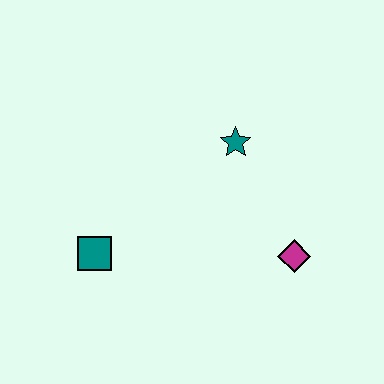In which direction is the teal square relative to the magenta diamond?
The teal square is to the left of the magenta diamond.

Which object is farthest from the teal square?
The magenta diamond is farthest from the teal square.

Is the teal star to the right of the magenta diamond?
No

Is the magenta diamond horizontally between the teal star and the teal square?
No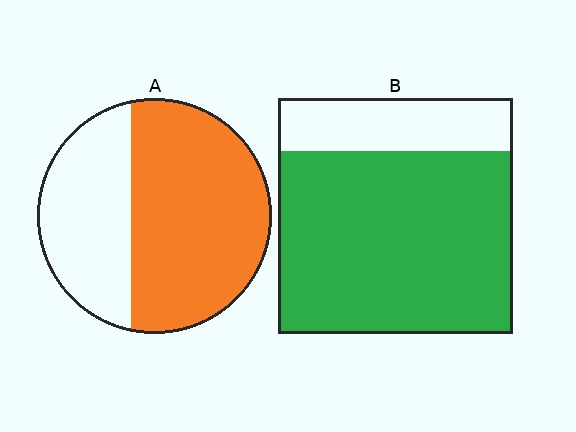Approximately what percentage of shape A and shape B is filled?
A is approximately 65% and B is approximately 80%.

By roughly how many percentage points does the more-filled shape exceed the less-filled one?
By roughly 15 percentage points (B over A).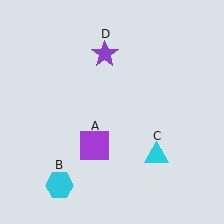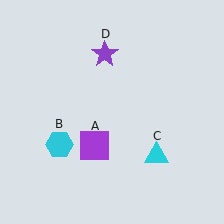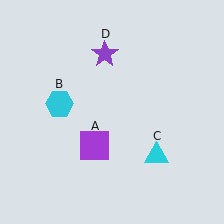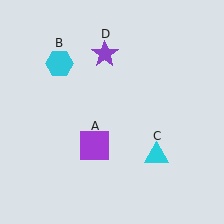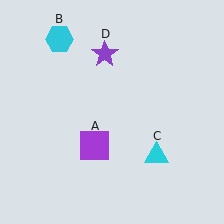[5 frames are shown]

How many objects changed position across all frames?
1 object changed position: cyan hexagon (object B).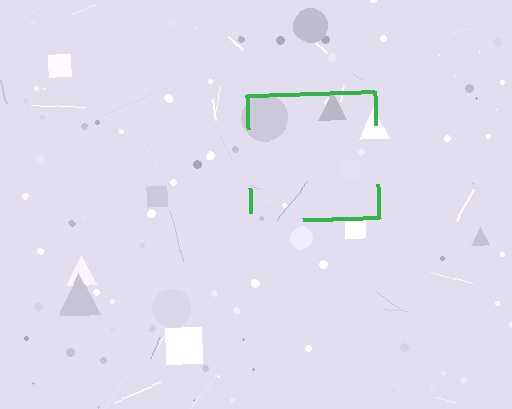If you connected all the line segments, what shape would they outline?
They would outline a square.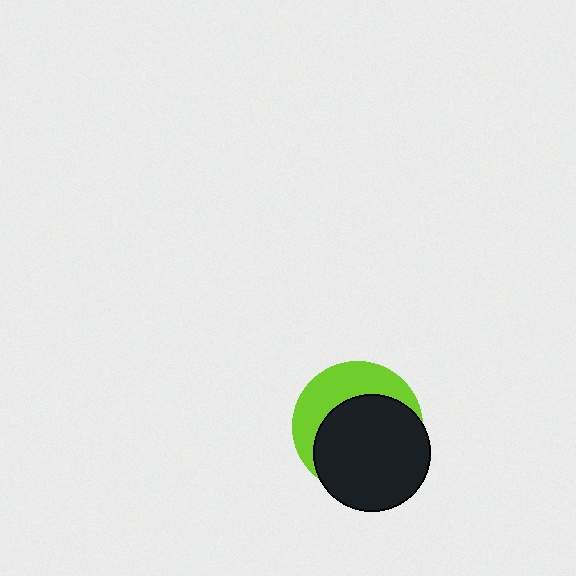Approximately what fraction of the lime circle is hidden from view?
Roughly 62% of the lime circle is hidden behind the black circle.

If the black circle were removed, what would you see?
You would see the complete lime circle.